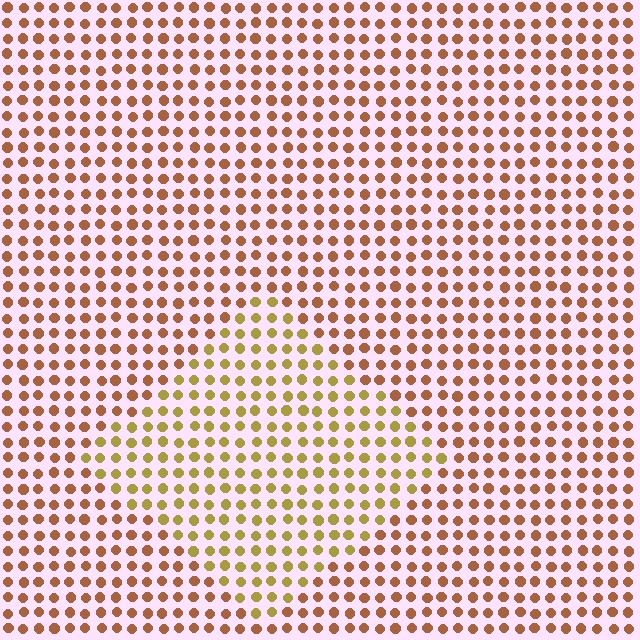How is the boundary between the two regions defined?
The boundary is defined purely by a slight shift in hue (about 34 degrees). Spacing, size, and orientation are identical on both sides.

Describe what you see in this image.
The image is filled with small brown elements in a uniform arrangement. A diamond-shaped region is visible where the elements are tinted to a slightly different hue, forming a subtle color boundary.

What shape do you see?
I see a diamond.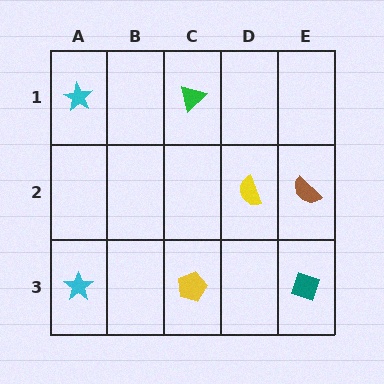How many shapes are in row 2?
2 shapes.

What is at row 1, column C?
A green triangle.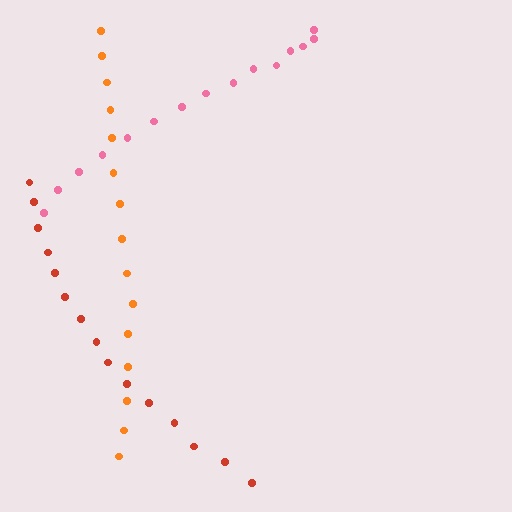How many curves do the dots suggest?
There are 3 distinct paths.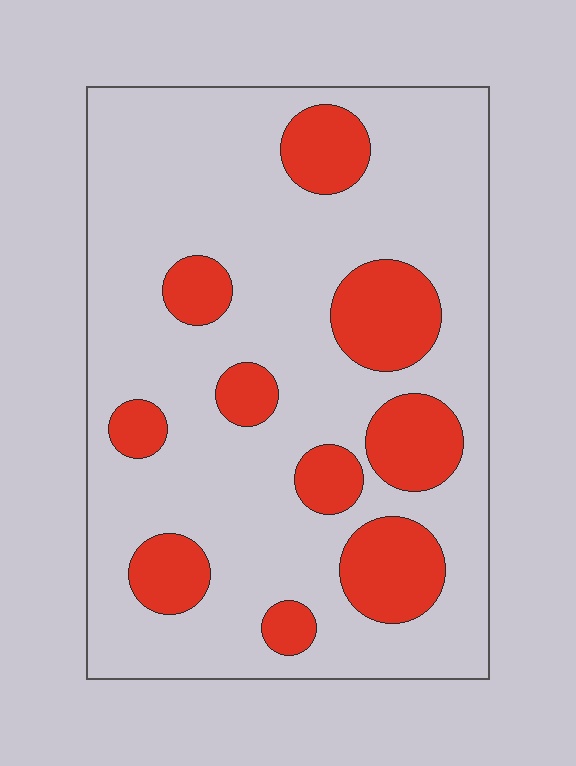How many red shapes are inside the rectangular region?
10.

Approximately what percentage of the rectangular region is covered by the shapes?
Approximately 25%.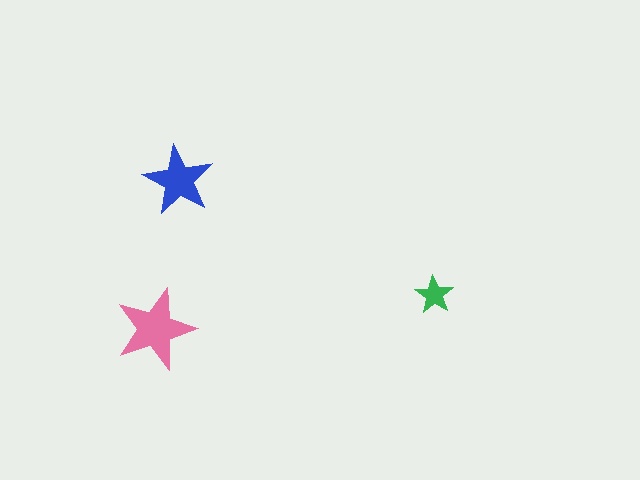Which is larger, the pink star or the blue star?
The pink one.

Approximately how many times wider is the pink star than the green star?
About 2 times wider.